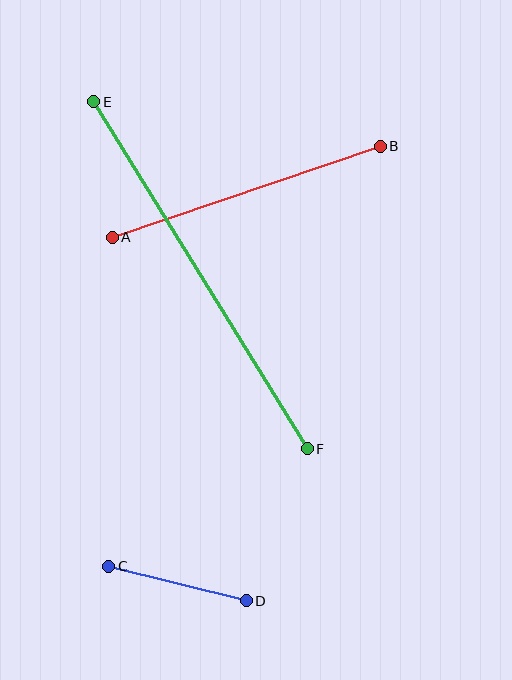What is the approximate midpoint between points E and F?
The midpoint is at approximately (201, 275) pixels.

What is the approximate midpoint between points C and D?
The midpoint is at approximately (178, 584) pixels.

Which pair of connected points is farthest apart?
Points E and F are farthest apart.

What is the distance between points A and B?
The distance is approximately 283 pixels.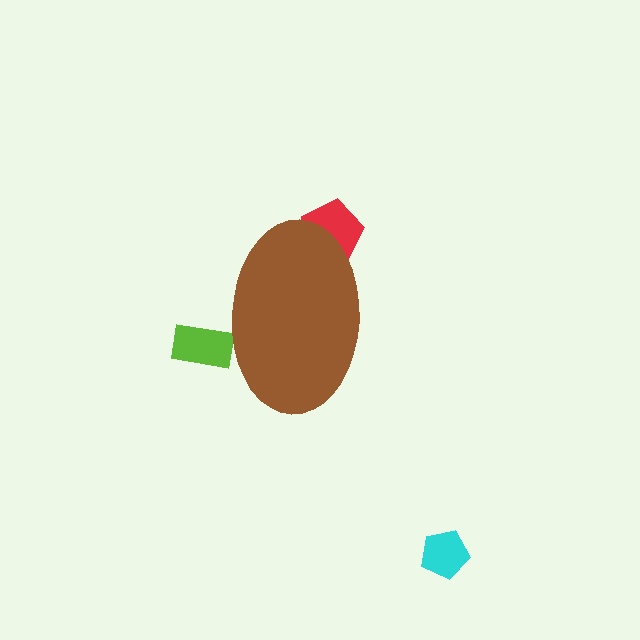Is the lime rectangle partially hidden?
Yes, the lime rectangle is partially hidden behind the brown ellipse.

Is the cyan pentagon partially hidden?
No, the cyan pentagon is fully visible.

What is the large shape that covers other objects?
A brown ellipse.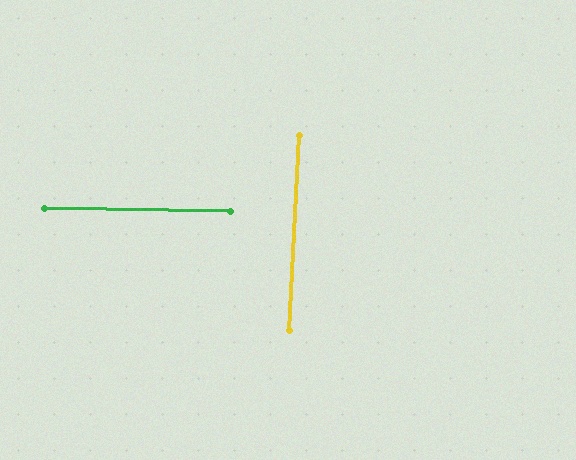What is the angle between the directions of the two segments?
Approximately 88 degrees.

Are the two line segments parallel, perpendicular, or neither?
Perpendicular — they meet at approximately 88°.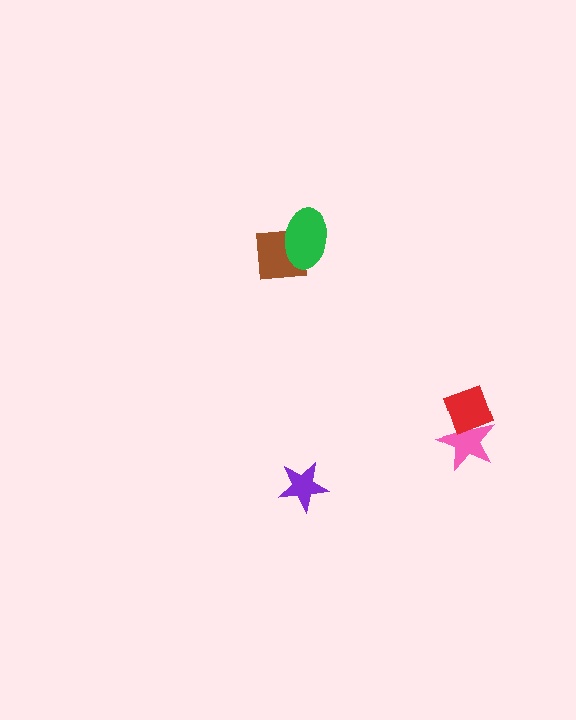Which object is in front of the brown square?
The green ellipse is in front of the brown square.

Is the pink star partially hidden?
Yes, it is partially covered by another shape.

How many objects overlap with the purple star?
0 objects overlap with the purple star.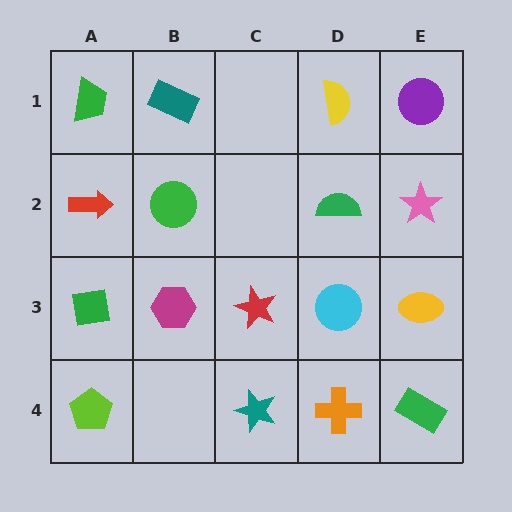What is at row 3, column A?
A green square.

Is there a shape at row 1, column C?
No, that cell is empty.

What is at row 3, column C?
A red star.